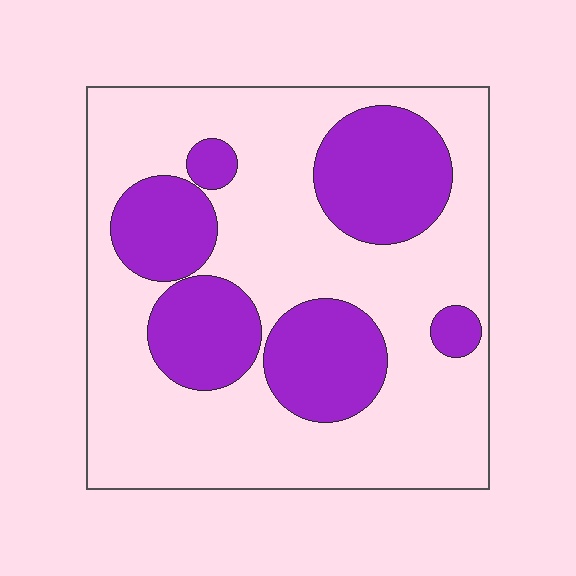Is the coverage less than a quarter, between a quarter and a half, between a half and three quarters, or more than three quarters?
Between a quarter and a half.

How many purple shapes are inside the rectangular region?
6.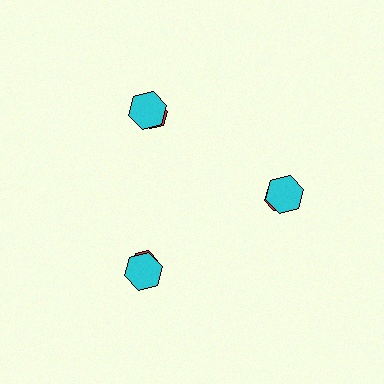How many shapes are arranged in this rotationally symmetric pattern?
There are 6 shapes, arranged in 3 groups of 2.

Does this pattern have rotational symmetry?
Yes, this pattern has 3-fold rotational symmetry. It looks the same after rotating 120 degrees around the center.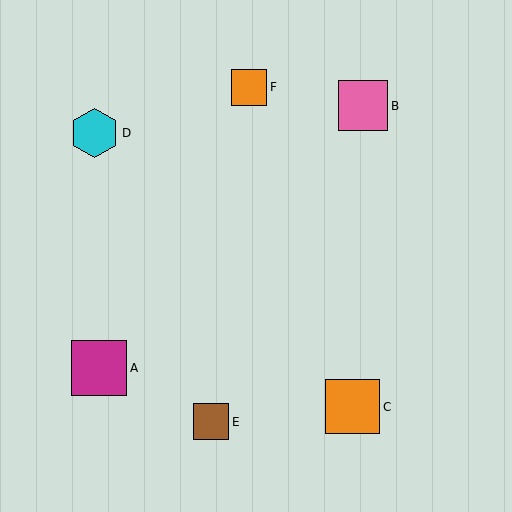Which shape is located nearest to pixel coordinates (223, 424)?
The brown square (labeled E) at (211, 422) is nearest to that location.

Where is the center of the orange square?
The center of the orange square is at (353, 407).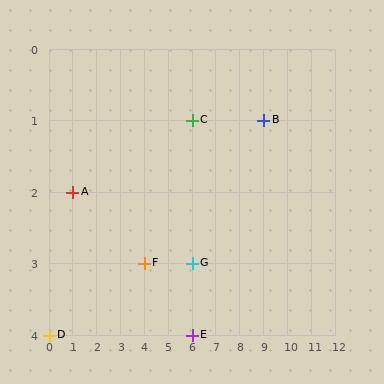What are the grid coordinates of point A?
Point A is at grid coordinates (1, 2).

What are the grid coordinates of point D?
Point D is at grid coordinates (0, 4).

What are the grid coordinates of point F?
Point F is at grid coordinates (4, 3).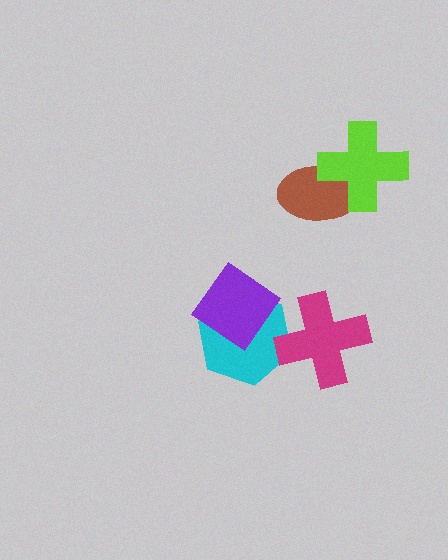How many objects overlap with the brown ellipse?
1 object overlaps with the brown ellipse.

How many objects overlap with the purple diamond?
1 object overlaps with the purple diamond.